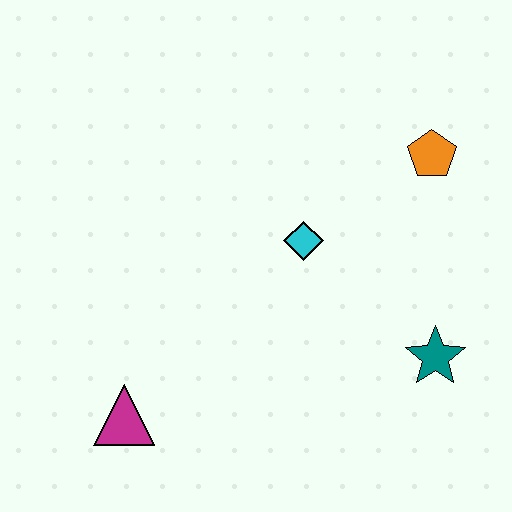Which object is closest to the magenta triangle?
The cyan diamond is closest to the magenta triangle.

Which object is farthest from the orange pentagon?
The magenta triangle is farthest from the orange pentagon.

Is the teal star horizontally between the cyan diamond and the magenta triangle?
No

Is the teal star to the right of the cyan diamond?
Yes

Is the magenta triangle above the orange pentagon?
No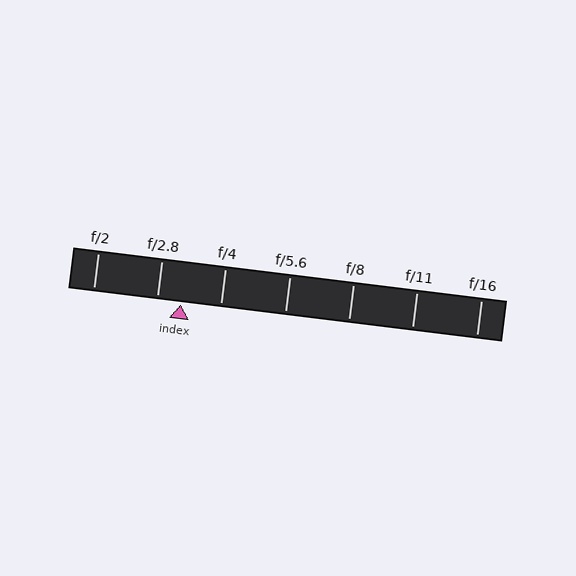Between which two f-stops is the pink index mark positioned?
The index mark is between f/2.8 and f/4.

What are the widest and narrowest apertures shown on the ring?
The widest aperture shown is f/2 and the narrowest is f/16.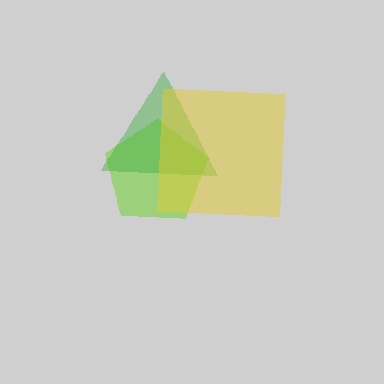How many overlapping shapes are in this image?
There are 3 overlapping shapes in the image.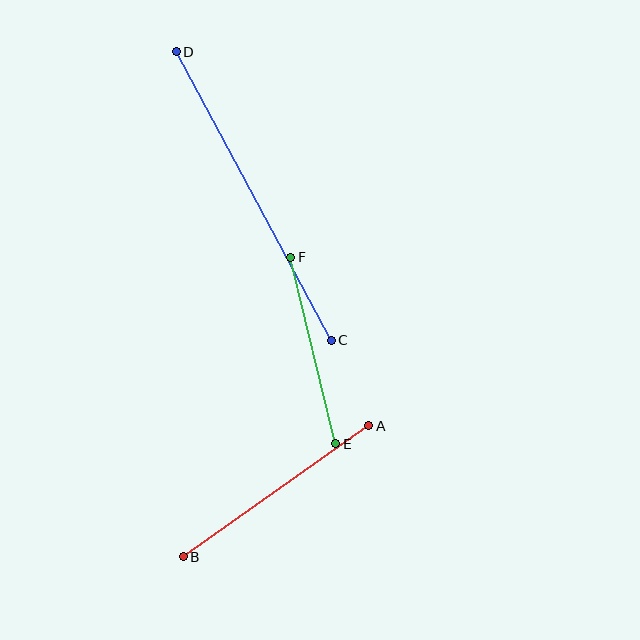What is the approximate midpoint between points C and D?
The midpoint is at approximately (254, 196) pixels.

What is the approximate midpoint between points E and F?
The midpoint is at approximately (313, 351) pixels.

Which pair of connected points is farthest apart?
Points C and D are farthest apart.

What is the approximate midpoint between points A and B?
The midpoint is at approximately (276, 491) pixels.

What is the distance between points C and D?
The distance is approximately 328 pixels.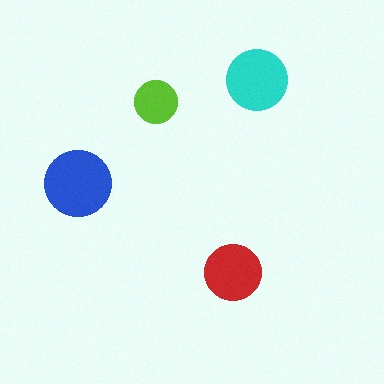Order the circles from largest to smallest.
the blue one, the cyan one, the red one, the lime one.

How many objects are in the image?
There are 4 objects in the image.